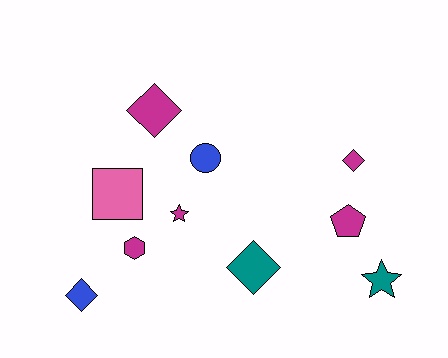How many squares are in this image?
There is 1 square.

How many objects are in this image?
There are 10 objects.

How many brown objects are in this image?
There are no brown objects.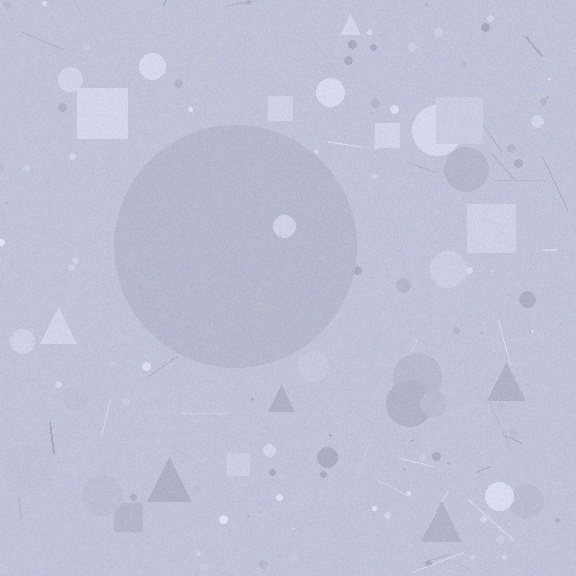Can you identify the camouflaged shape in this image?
The camouflaged shape is a circle.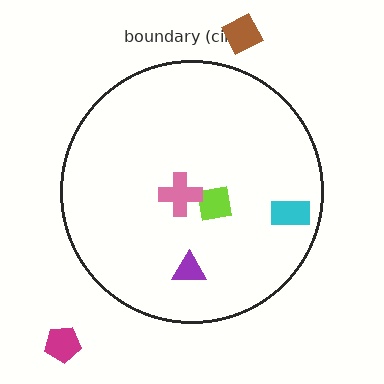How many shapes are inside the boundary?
4 inside, 2 outside.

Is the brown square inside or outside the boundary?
Outside.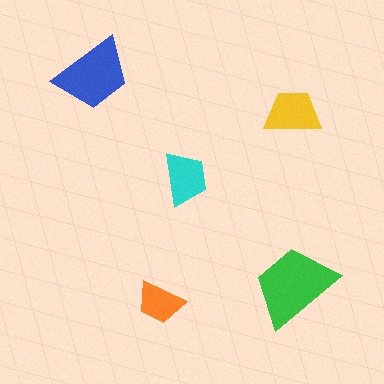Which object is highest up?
The blue trapezoid is topmost.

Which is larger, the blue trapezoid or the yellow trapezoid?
The blue one.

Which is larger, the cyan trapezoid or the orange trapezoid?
The cyan one.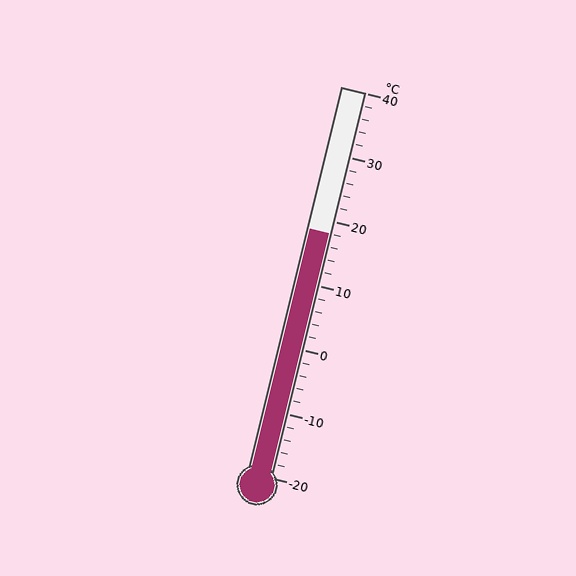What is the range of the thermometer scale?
The thermometer scale ranges from -20°C to 40°C.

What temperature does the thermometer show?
The thermometer shows approximately 18°C.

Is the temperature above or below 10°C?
The temperature is above 10°C.